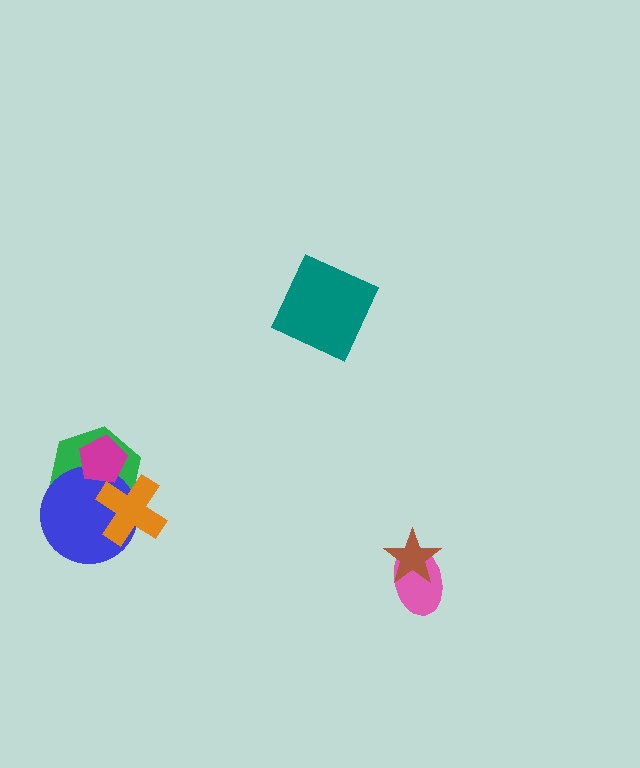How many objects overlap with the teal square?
0 objects overlap with the teal square.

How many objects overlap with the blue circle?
3 objects overlap with the blue circle.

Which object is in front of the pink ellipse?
The brown star is in front of the pink ellipse.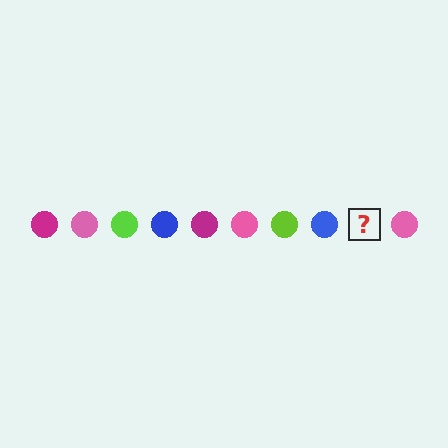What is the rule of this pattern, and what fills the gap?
The rule is that the pattern cycles through magenta, pink, lime, blue circles. The gap should be filled with a magenta circle.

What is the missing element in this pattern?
The missing element is a magenta circle.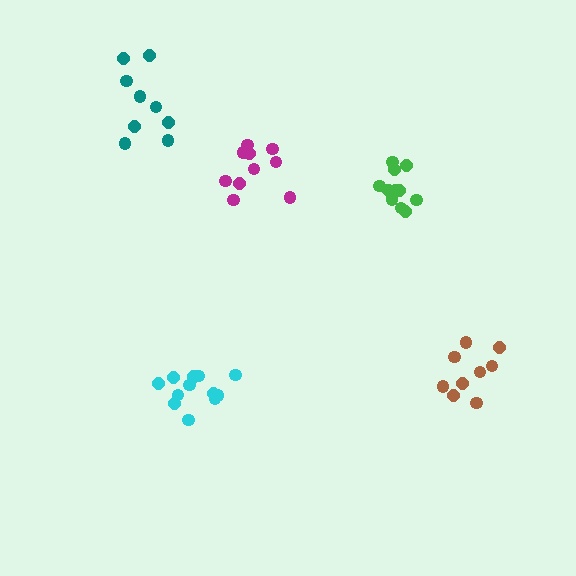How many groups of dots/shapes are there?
There are 5 groups.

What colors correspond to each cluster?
The clusters are colored: brown, green, teal, cyan, magenta.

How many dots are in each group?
Group 1: 9 dots, Group 2: 11 dots, Group 3: 9 dots, Group 4: 13 dots, Group 5: 11 dots (53 total).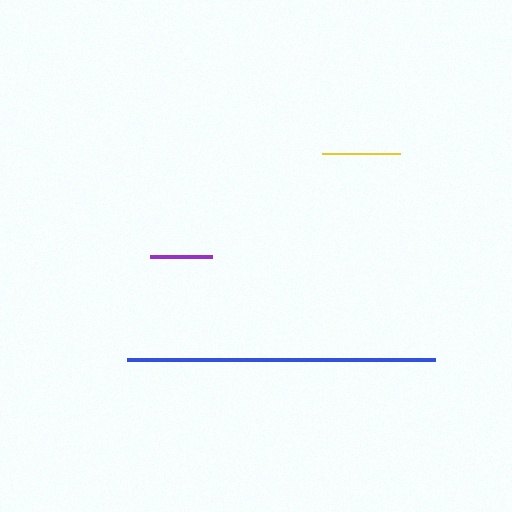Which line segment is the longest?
The blue line is the longest at approximately 308 pixels.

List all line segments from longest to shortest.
From longest to shortest: blue, yellow, purple.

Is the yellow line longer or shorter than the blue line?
The blue line is longer than the yellow line.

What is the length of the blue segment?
The blue segment is approximately 308 pixels long.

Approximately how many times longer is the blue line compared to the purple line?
The blue line is approximately 5.0 times the length of the purple line.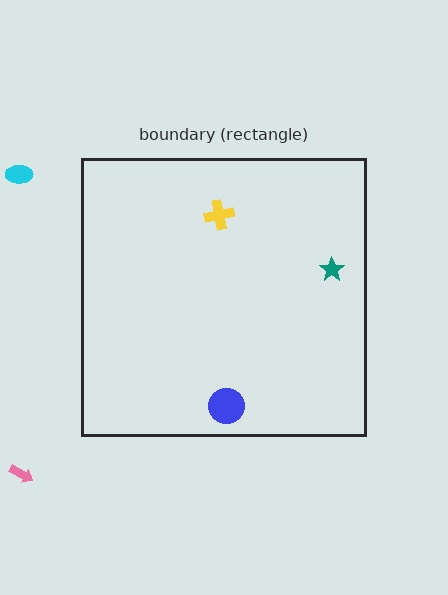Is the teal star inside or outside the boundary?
Inside.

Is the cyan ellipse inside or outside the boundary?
Outside.